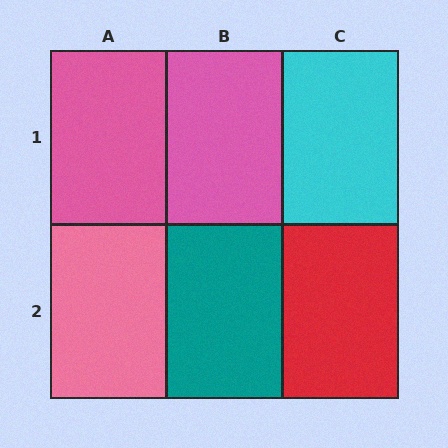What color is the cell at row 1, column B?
Pink.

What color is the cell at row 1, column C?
Cyan.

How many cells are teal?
1 cell is teal.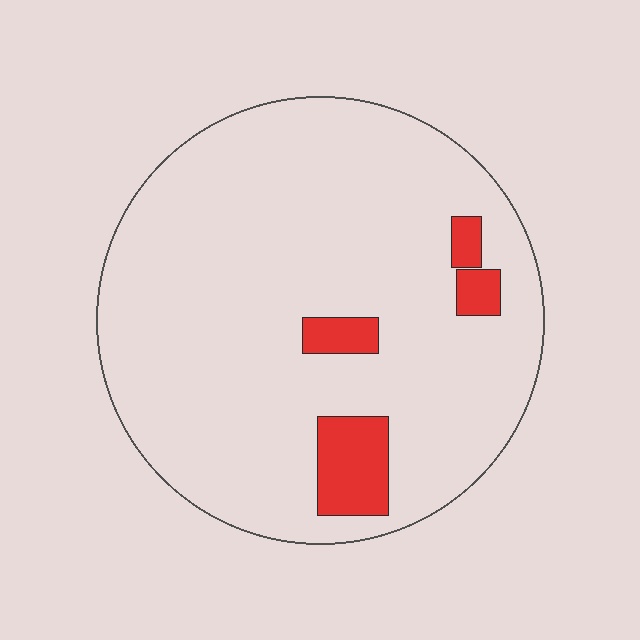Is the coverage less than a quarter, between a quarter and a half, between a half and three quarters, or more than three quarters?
Less than a quarter.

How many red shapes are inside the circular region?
4.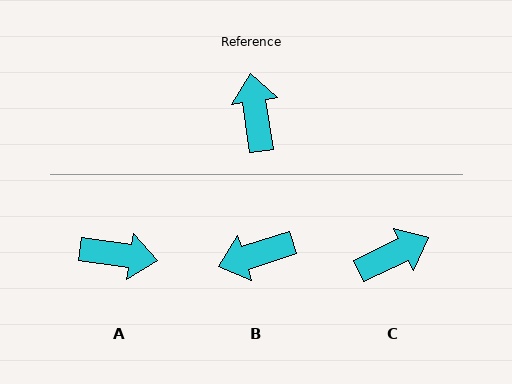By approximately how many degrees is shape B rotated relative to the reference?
Approximately 100 degrees counter-clockwise.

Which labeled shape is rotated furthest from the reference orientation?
A, about 106 degrees away.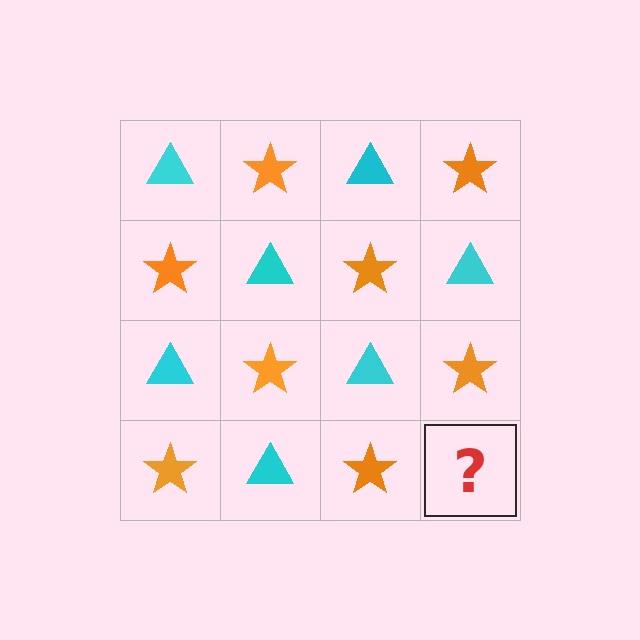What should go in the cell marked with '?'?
The missing cell should contain a cyan triangle.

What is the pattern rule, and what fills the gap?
The rule is that it alternates cyan triangle and orange star in a checkerboard pattern. The gap should be filled with a cyan triangle.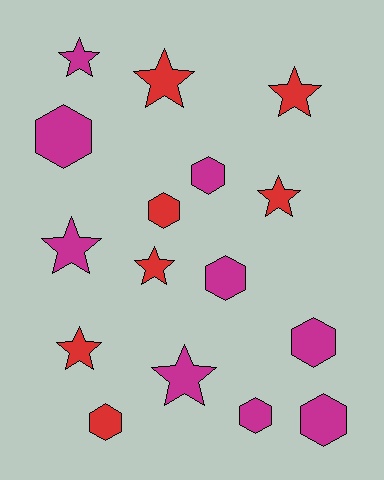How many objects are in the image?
There are 16 objects.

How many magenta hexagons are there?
There are 6 magenta hexagons.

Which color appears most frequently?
Magenta, with 9 objects.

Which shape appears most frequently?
Hexagon, with 8 objects.